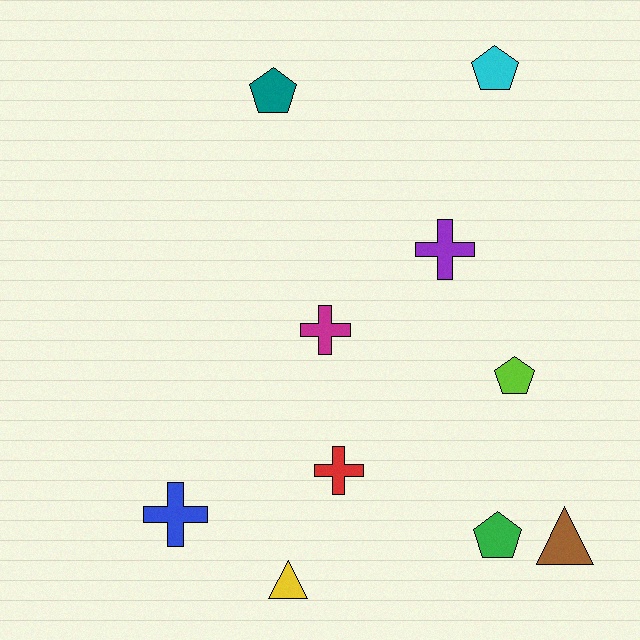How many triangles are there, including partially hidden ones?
There are 2 triangles.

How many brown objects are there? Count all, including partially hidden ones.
There is 1 brown object.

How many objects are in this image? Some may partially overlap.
There are 10 objects.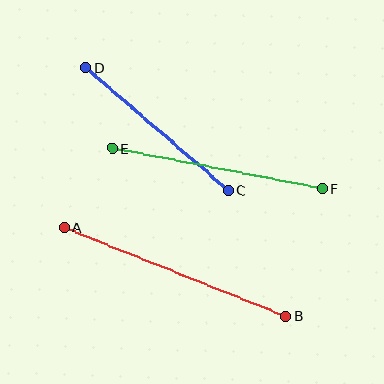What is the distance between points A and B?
The distance is approximately 239 pixels.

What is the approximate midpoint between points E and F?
The midpoint is at approximately (218, 168) pixels.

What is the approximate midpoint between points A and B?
The midpoint is at approximately (175, 272) pixels.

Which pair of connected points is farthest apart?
Points A and B are farthest apart.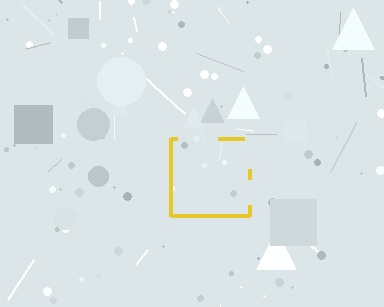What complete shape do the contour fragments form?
The contour fragments form a square.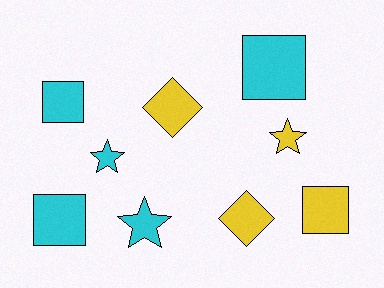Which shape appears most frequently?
Square, with 4 objects.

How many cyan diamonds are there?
There are no cyan diamonds.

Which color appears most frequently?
Cyan, with 5 objects.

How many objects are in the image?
There are 9 objects.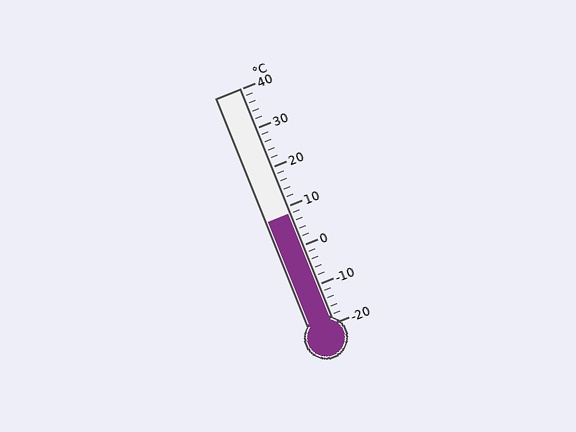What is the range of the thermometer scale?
The thermometer scale ranges from -20°C to 40°C.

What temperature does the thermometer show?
The thermometer shows approximately 8°C.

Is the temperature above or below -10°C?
The temperature is above -10°C.